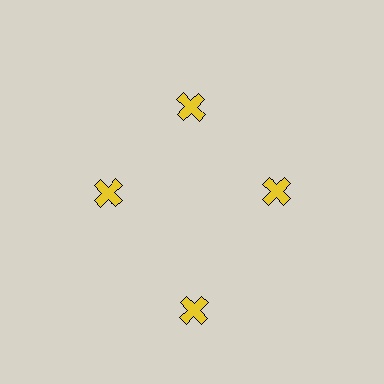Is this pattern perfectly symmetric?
No. The 4 yellow crosses are arranged in a ring, but one element near the 6 o'clock position is pushed outward from the center, breaking the 4-fold rotational symmetry.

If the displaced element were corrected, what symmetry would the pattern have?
It would have 4-fold rotational symmetry — the pattern would map onto itself every 90 degrees.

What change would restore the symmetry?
The symmetry would be restored by moving it inward, back onto the ring so that all 4 crosses sit at equal angles and equal distance from the center.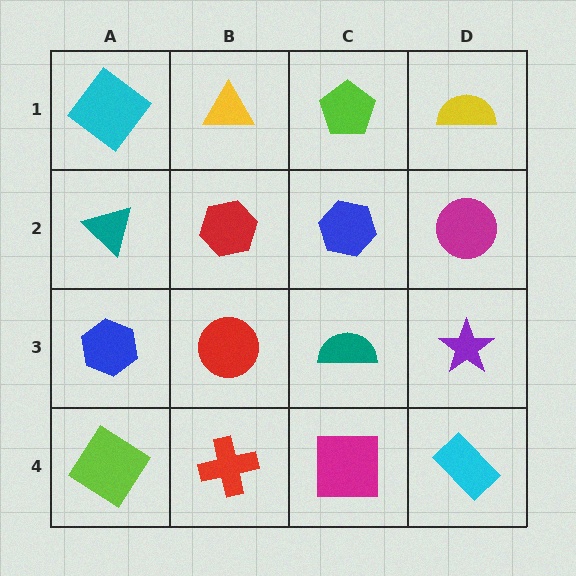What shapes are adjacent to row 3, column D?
A magenta circle (row 2, column D), a cyan rectangle (row 4, column D), a teal semicircle (row 3, column C).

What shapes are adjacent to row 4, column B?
A red circle (row 3, column B), a lime diamond (row 4, column A), a magenta square (row 4, column C).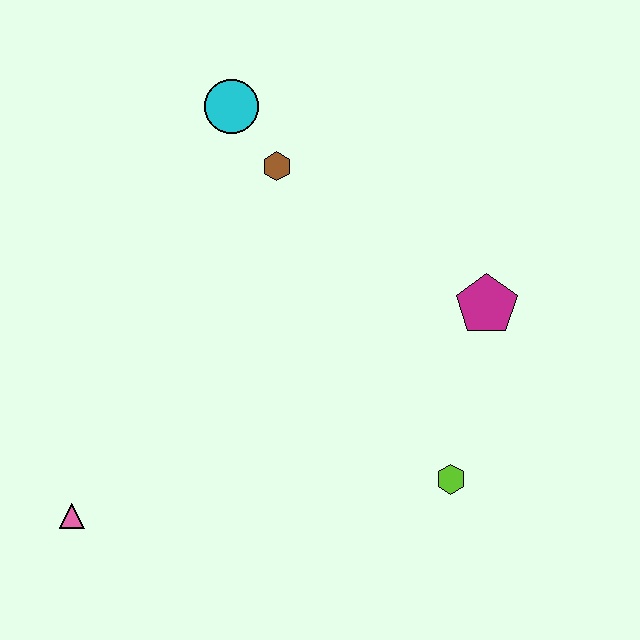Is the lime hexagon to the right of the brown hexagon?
Yes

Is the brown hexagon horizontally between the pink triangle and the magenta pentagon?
Yes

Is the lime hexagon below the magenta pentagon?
Yes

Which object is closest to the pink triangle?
The lime hexagon is closest to the pink triangle.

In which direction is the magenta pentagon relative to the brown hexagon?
The magenta pentagon is to the right of the brown hexagon.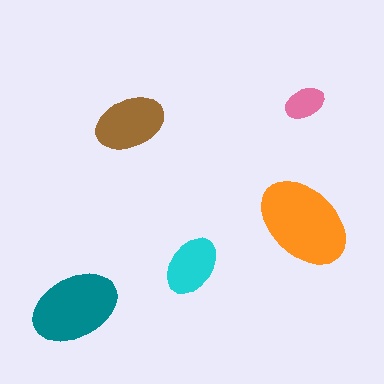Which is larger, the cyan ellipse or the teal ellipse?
The teal one.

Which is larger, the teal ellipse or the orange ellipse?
The orange one.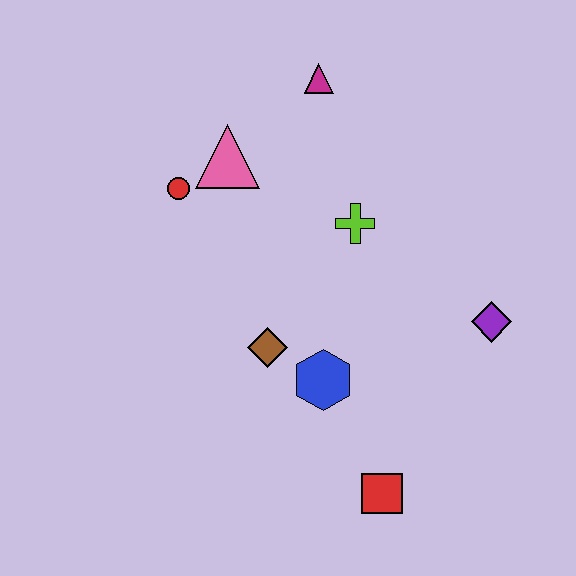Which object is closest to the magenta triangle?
The pink triangle is closest to the magenta triangle.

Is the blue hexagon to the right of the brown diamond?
Yes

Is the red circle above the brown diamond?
Yes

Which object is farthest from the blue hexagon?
The magenta triangle is farthest from the blue hexagon.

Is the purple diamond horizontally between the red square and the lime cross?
No